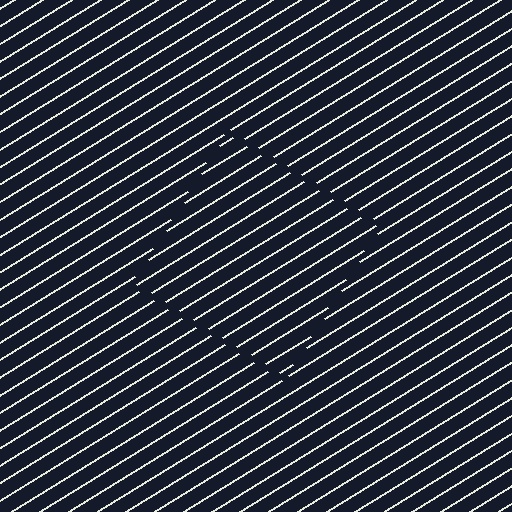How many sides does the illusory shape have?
4 sides — the line-ends trace a square.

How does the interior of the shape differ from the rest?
The interior of the shape contains the same grating, shifted by half a period — the contour is defined by the phase discontinuity where line-ends from the inner and outer gratings abut.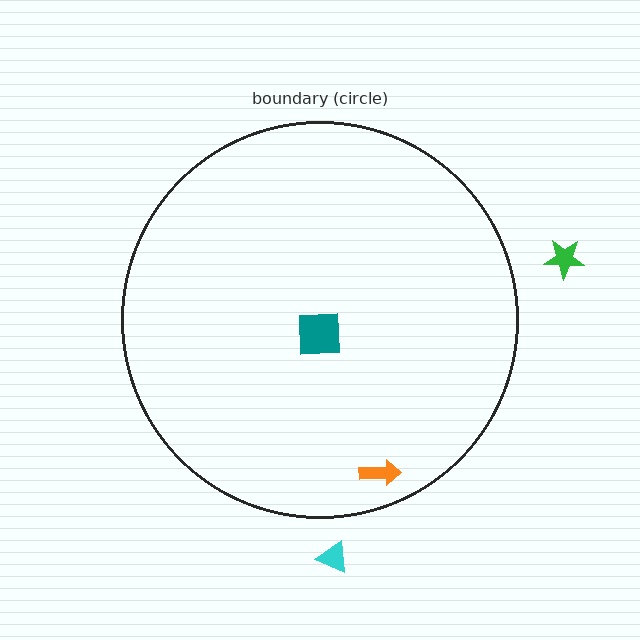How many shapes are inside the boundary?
2 inside, 2 outside.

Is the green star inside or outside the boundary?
Outside.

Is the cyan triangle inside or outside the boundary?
Outside.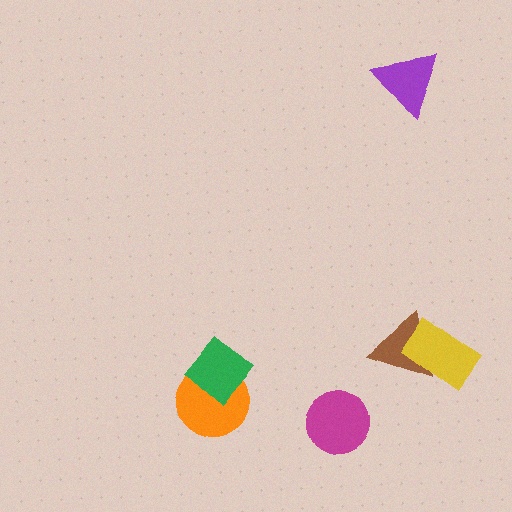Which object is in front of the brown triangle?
The yellow rectangle is in front of the brown triangle.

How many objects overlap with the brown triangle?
1 object overlaps with the brown triangle.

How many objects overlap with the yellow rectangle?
1 object overlaps with the yellow rectangle.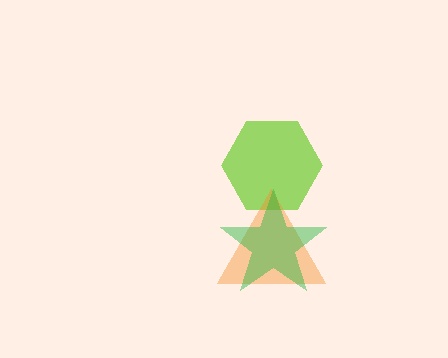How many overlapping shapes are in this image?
There are 3 overlapping shapes in the image.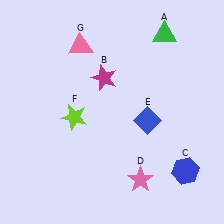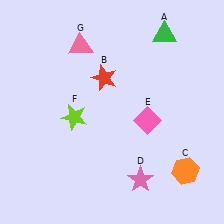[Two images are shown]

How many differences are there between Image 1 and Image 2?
There are 3 differences between the two images.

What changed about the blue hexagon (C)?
In Image 1, C is blue. In Image 2, it changed to orange.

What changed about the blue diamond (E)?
In Image 1, E is blue. In Image 2, it changed to pink.